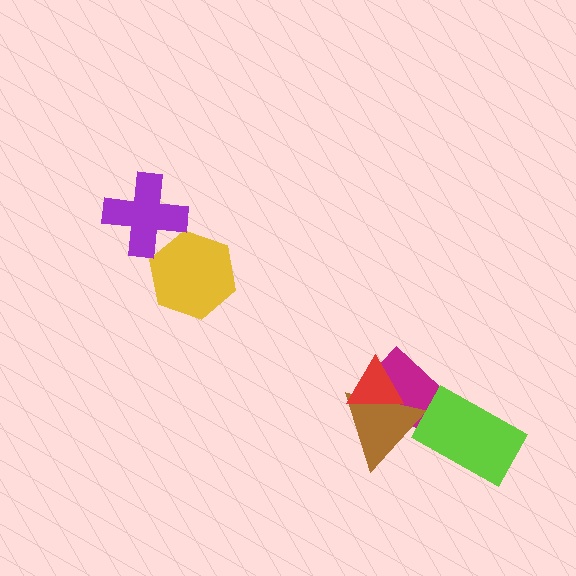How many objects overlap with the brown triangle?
2 objects overlap with the brown triangle.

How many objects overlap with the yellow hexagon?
1 object overlaps with the yellow hexagon.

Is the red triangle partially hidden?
No, no other shape covers it.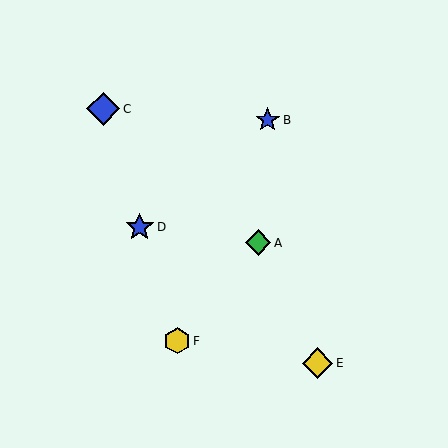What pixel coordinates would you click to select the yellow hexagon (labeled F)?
Click at (177, 341) to select the yellow hexagon F.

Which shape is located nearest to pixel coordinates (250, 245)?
The green diamond (labeled A) at (258, 243) is nearest to that location.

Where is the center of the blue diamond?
The center of the blue diamond is at (103, 109).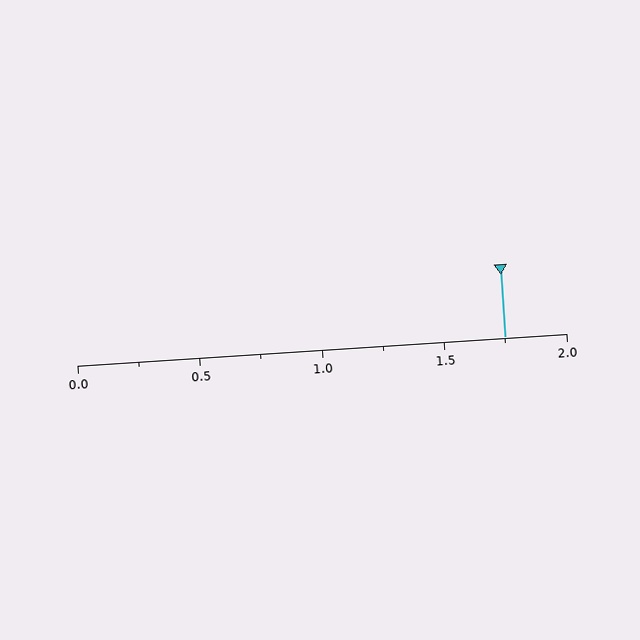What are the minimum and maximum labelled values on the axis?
The axis runs from 0.0 to 2.0.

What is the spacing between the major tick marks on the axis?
The major ticks are spaced 0.5 apart.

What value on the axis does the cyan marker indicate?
The marker indicates approximately 1.75.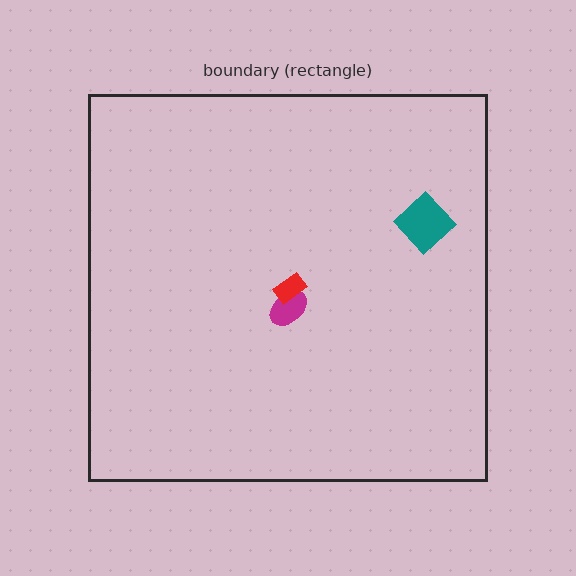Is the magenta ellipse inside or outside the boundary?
Inside.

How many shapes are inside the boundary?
3 inside, 0 outside.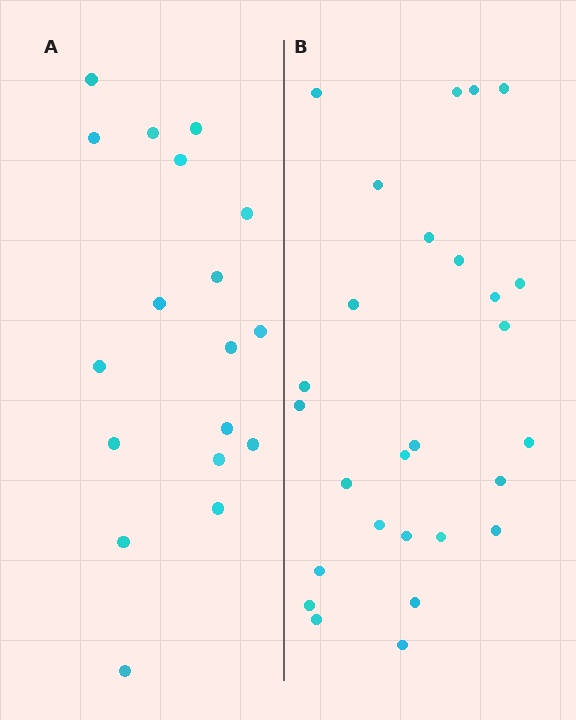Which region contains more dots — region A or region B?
Region B (the right region) has more dots.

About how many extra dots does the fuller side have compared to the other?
Region B has roughly 8 or so more dots than region A.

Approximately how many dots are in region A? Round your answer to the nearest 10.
About 20 dots. (The exact count is 18, which rounds to 20.)